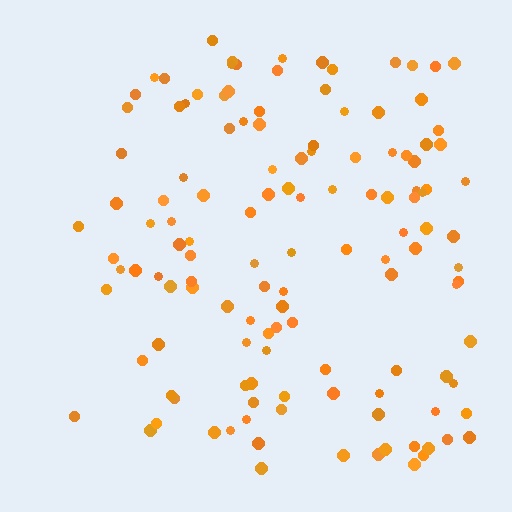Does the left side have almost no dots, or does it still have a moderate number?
Still a moderate number, just noticeably fewer than the right.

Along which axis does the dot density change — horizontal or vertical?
Horizontal.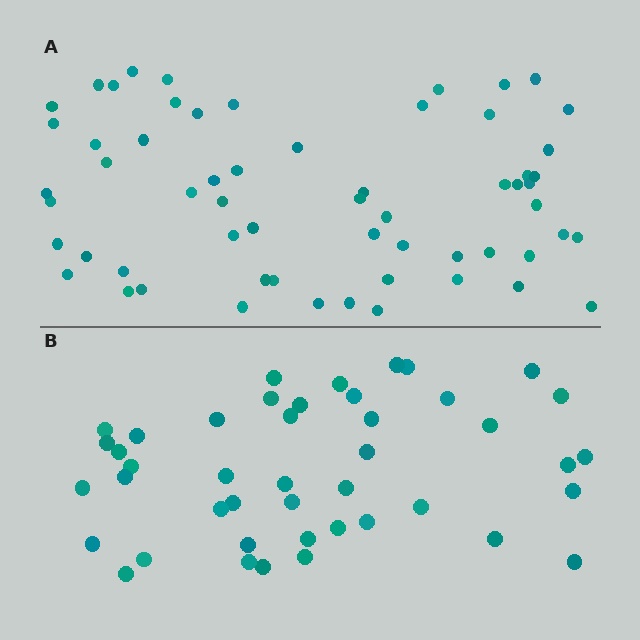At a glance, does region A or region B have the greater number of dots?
Region A (the top region) has more dots.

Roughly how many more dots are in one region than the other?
Region A has approximately 15 more dots than region B.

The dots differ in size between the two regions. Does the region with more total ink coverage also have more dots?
No. Region B has more total ink coverage because its dots are larger, but region A actually contains more individual dots. Total area can be misleading — the number of items is what matters here.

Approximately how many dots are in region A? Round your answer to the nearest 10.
About 60 dots.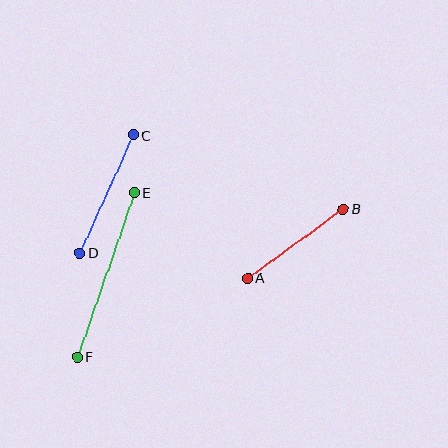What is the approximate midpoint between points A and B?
The midpoint is at approximately (295, 243) pixels.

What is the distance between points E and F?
The distance is approximately 174 pixels.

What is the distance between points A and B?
The distance is approximately 118 pixels.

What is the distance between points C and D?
The distance is approximately 129 pixels.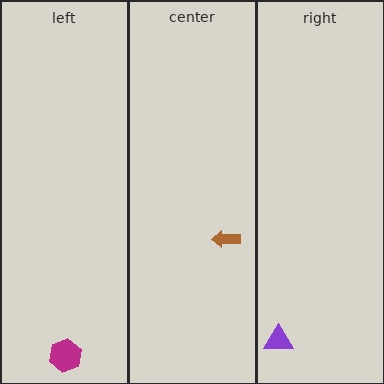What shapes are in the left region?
The magenta hexagon.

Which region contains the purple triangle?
The right region.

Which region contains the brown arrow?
The center region.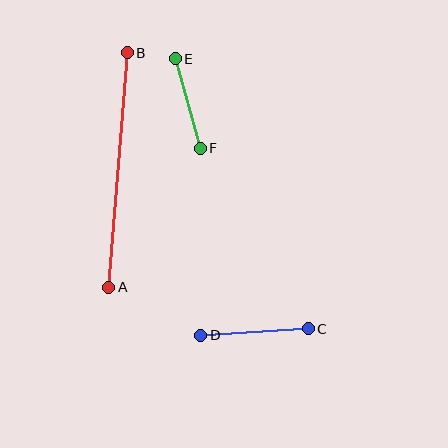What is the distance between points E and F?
The distance is approximately 93 pixels.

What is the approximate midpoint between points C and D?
The midpoint is at approximately (255, 332) pixels.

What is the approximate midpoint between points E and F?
The midpoint is at approximately (188, 104) pixels.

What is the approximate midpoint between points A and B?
The midpoint is at approximately (118, 170) pixels.